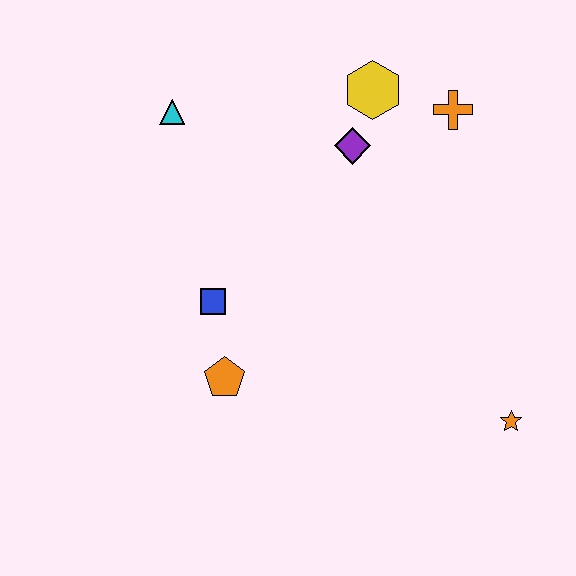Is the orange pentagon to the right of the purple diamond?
No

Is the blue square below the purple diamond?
Yes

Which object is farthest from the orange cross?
The orange pentagon is farthest from the orange cross.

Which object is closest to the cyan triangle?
The purple diamond is closest to the cyan triangle.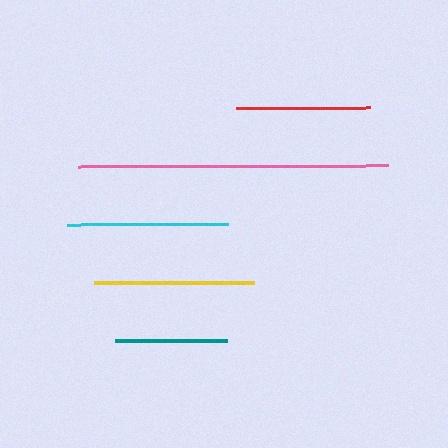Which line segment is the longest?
The pink line is the longest at approximately 310 pixels.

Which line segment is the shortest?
The teal line is the shortest at approximately 111 pixels.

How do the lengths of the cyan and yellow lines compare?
The cyan and yellow lines are approximately the same length.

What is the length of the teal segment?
The teal segment is approximately 111 pixels long.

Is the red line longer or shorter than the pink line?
The pink line is longer than the red line.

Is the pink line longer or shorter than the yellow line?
The pink line is longer than the yellow line.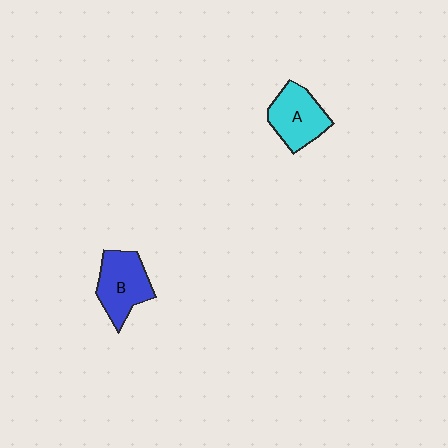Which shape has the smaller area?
Shape A (cyan).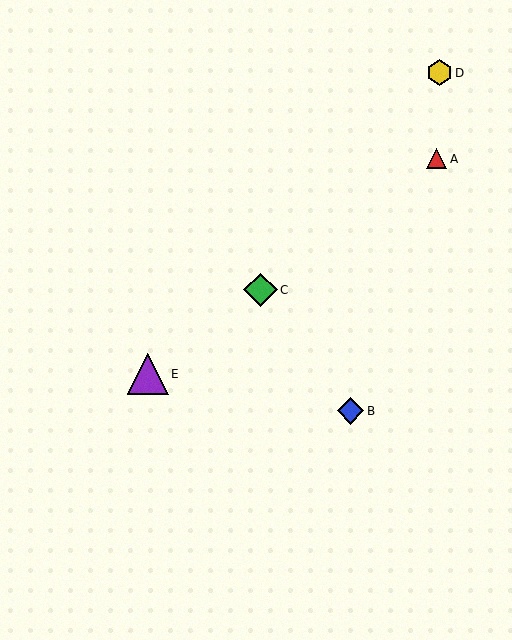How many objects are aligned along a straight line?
3 objects (A, C, E) are aligned along a straight line.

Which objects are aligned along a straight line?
Objects A, C, E are aligned along a straight line.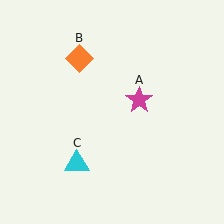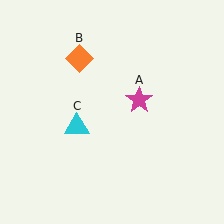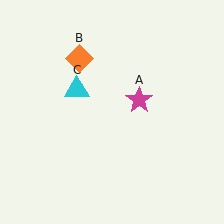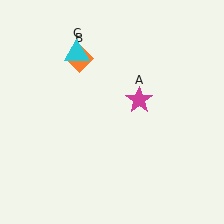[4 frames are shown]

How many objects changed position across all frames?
1 object changed position: cyan triangle (object C).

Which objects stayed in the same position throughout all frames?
Magenta star (object A) and orange diamond (object B) remained stationary.